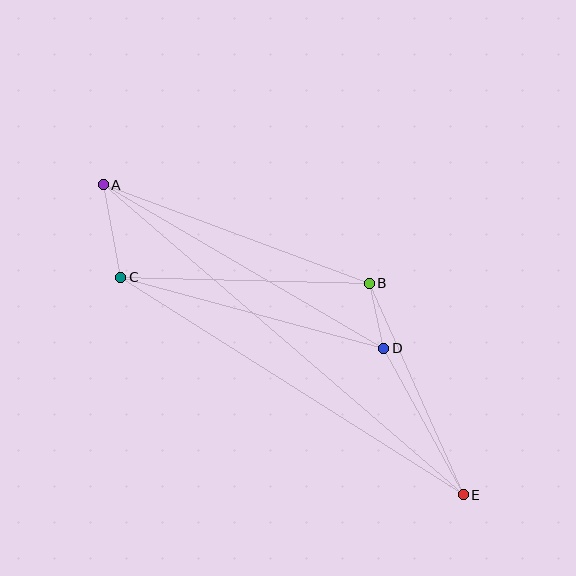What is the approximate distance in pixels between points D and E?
The distance between D and E is approximately 166 pixels.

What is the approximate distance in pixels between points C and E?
The distance between C and E is approximately 406 pixels.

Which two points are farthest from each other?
Points A and E are farthest from each other.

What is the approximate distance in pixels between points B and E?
The distance between B and E is approximately 232 pixels.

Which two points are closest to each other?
Points B and D are closest to each other.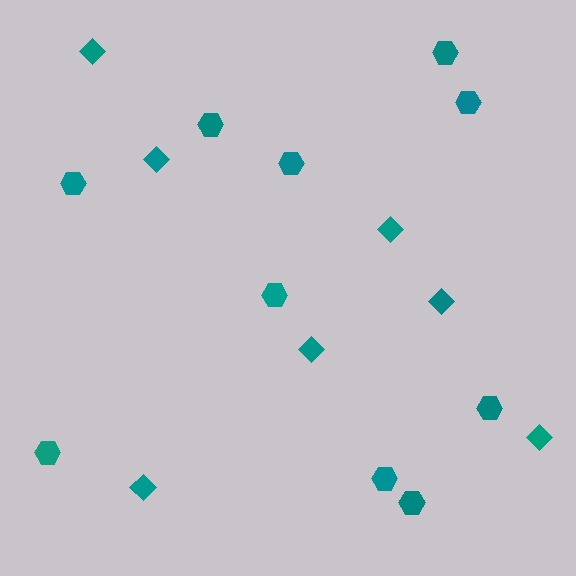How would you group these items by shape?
There are 2 groups: one group of hexagons (10) and one group of diamonds (7).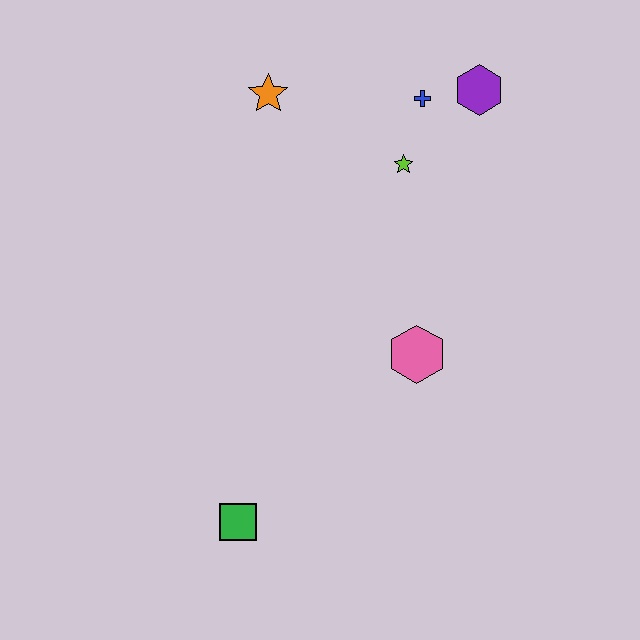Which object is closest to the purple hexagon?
The blue cross is closest to the purple hexagon.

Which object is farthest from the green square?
The purple hexagon is farthest from the green square.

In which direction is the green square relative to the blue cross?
The green square is below the blue cross.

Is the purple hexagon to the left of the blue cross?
No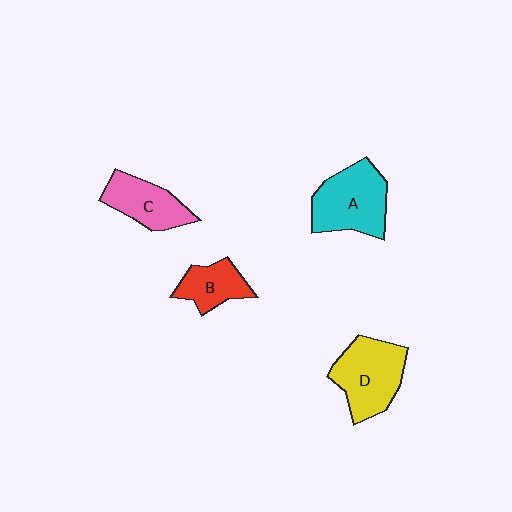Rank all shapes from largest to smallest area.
From largest to smallest: A (cyan), D (yellow), C (pink), B (red).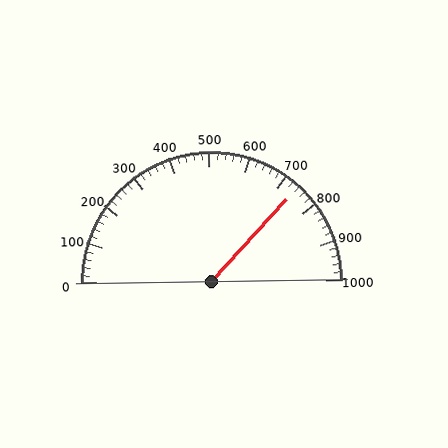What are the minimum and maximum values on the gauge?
The gauge ranges from 0 to 1000.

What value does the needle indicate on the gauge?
The needle indicates approximately 740.